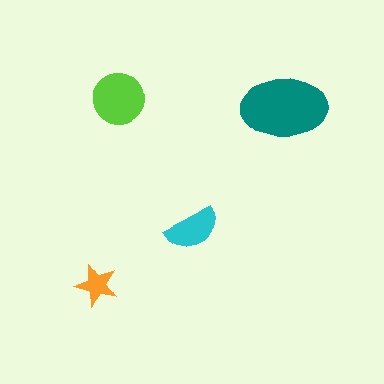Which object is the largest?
The teal ellipse.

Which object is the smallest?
The orange star.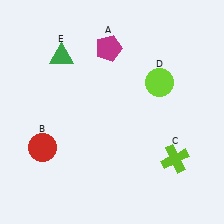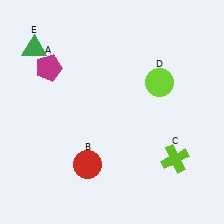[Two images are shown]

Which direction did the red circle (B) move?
The red circle (B) moved right.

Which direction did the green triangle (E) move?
The green triangle (E) moved left.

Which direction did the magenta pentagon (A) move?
The magenta pentagon (A) moved left.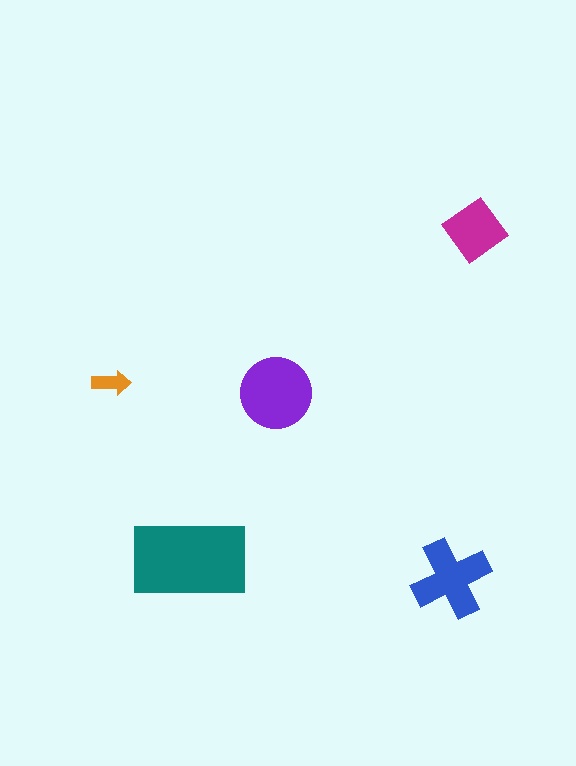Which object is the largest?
The teal rectangle.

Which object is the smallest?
The orange arrow.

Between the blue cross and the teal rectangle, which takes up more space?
The teal rectangle.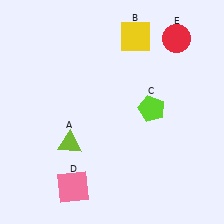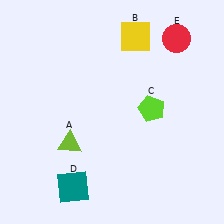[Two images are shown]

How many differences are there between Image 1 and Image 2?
There is 1 difference between the two images.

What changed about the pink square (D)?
In Image 1, D is pink. In Image 2, it changed to teal.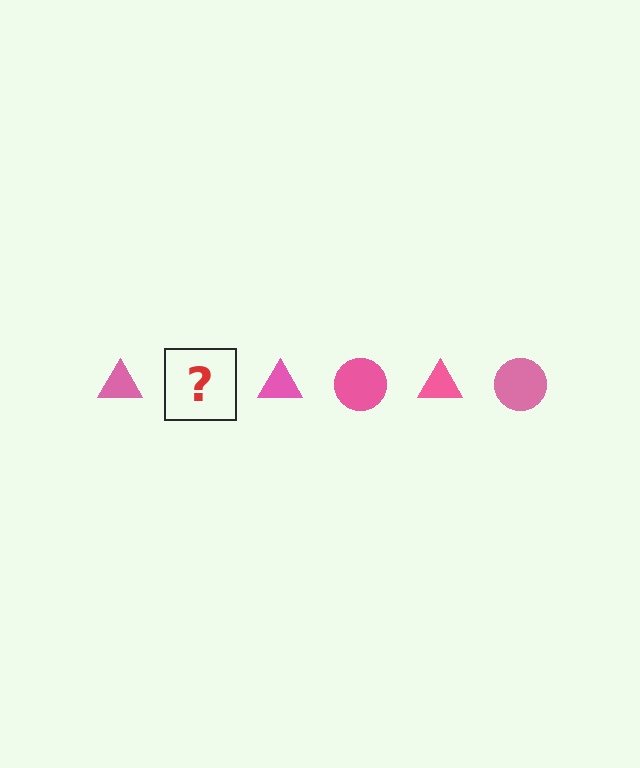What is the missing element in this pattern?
The missing element is a pink circle.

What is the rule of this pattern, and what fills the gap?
The rule is that the pattern cycles through triangle, circle shapes in pink. The gap should be filled with a pink circle.